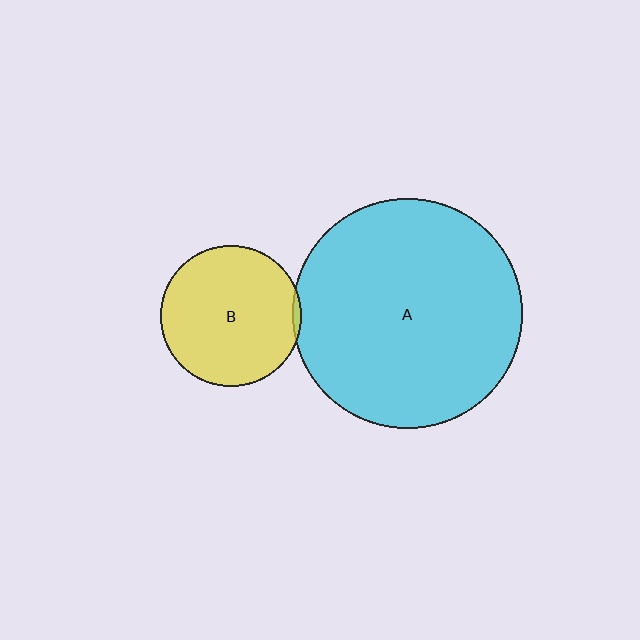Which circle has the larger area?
Circle A (cyan).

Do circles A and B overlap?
Yes.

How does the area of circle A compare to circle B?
Approximately 2.7 times.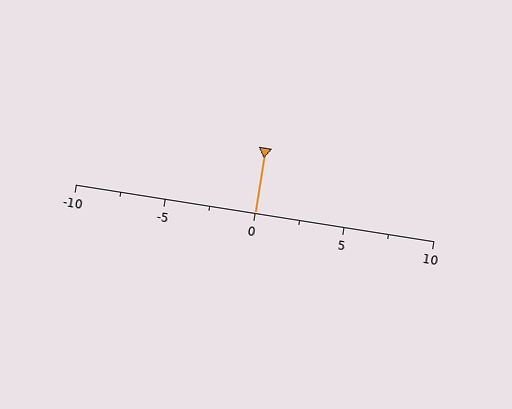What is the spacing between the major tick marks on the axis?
The major ticks are spaced 5 apart.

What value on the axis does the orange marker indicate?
The marker indicates approximately 0.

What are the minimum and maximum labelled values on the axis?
The axis runs from -10 to 10.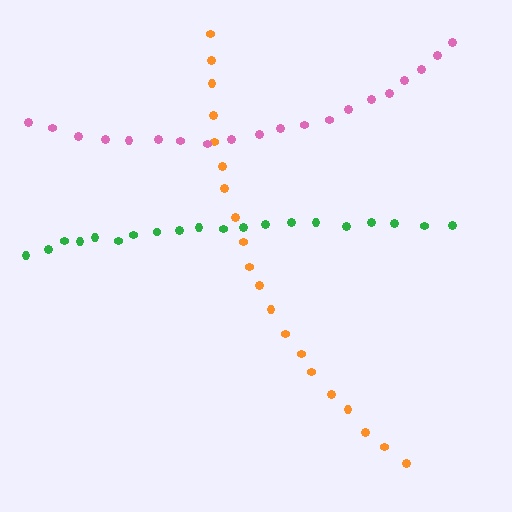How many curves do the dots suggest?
There are 3 distinct paths.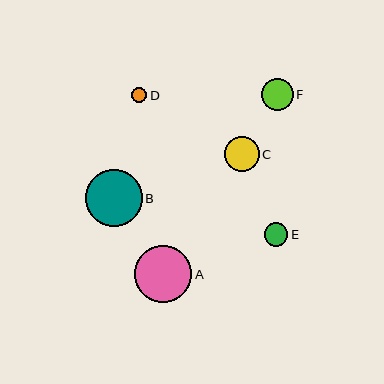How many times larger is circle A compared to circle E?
Circle A is approximately 2.4 times the size of circle E.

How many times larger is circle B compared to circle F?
Circle B is approximately 1.8 times the size of circle F.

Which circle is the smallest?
Circle D is the smallest with a size of approximately 15 pixels.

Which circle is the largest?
Circle A is the largest with a size of approximately 57 pixels.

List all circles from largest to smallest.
From largest to smallest: A, B, C, F, E, D.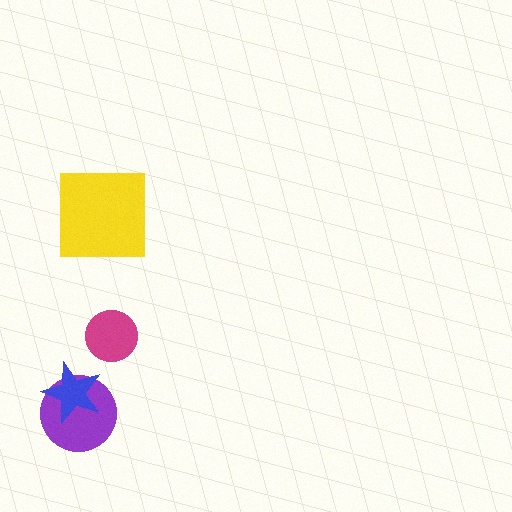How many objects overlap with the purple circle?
1 object overlaps with the purple circle.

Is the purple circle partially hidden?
Yes, it is partially covered by another shape.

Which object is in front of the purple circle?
The blue star is in front of the purple circle.